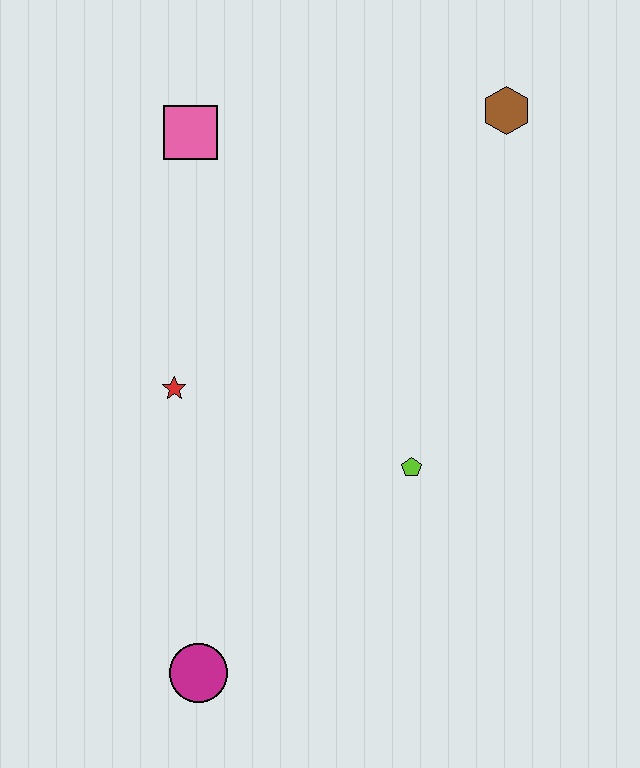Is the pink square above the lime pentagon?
Yes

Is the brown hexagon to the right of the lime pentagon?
Yes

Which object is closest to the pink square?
The red star is closest to the pink square.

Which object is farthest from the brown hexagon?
The magenta circle is farthest from the brown hexagon.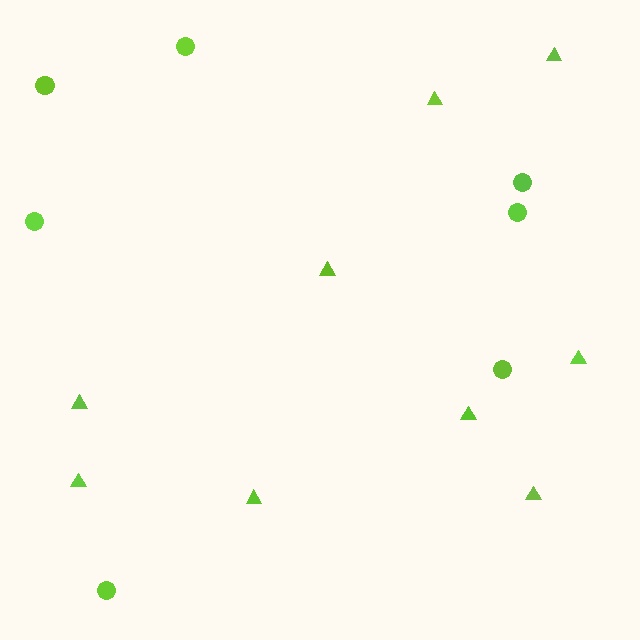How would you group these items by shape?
There are 2 groups: one group of circles (7) and one group of triangles (9).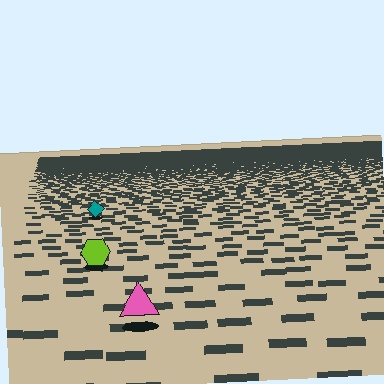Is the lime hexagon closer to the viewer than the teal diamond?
Yes. The lime hexagon is closer — you can tell from the texture gradient: the ground texture is coarser near it.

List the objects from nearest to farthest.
From nearest to farthest: the pink triangle, the lime hexagon, the teal diamond.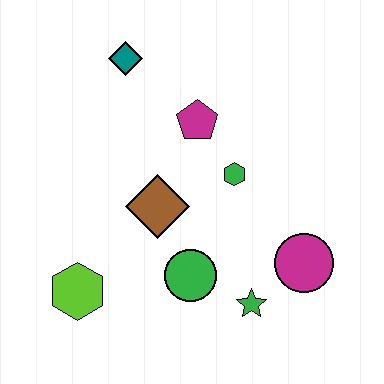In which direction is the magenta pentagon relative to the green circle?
The magenta pentagon is above the green circle.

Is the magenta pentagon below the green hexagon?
No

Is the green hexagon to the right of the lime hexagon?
Yes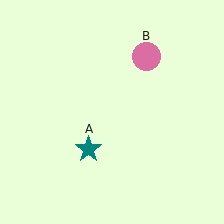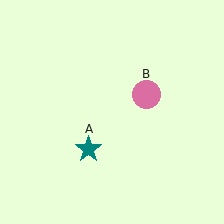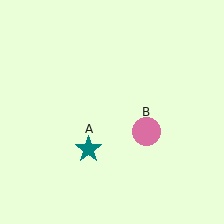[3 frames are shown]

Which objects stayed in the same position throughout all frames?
Teal star (object A) remained stationary.